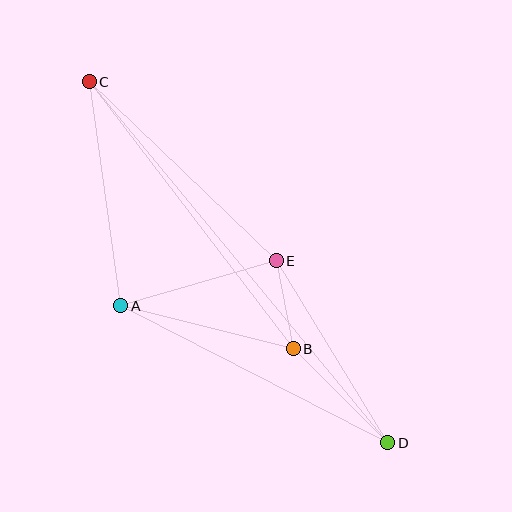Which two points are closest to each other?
Points B and E are closest to each other.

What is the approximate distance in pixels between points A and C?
The distance between A and C is approximately 226 pixels.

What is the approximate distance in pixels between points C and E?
The distance between C and E is approximately 258 pixels.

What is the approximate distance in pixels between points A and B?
The distance between A and B is approximately 178 pixels.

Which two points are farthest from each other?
Points C and D are farthest from each other.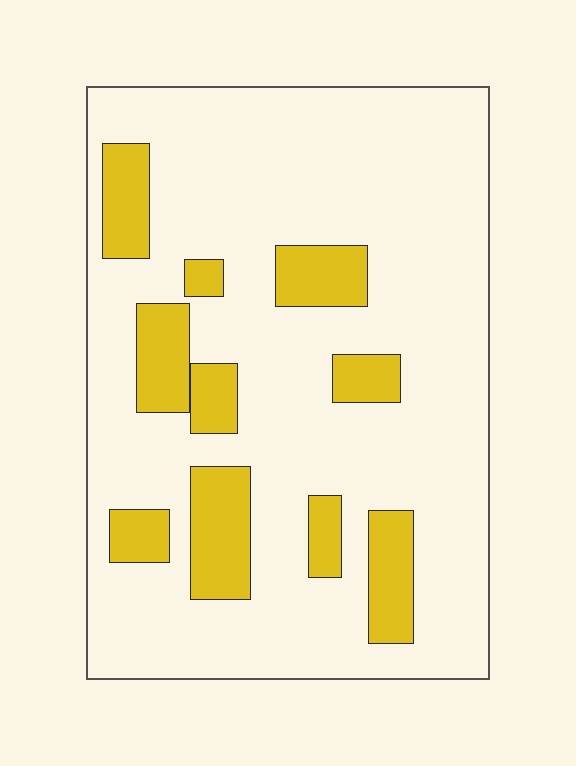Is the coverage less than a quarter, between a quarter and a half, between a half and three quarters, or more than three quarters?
Less than a quarter.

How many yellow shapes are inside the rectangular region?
10.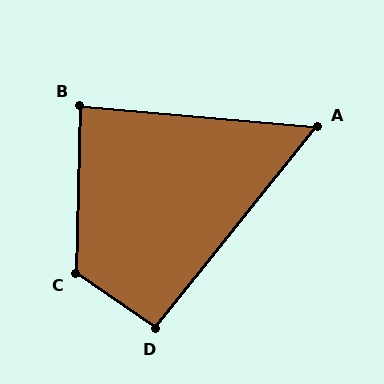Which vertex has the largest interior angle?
C, at approximately 124 degrees.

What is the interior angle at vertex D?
Approximately 94 degrees (approximately right).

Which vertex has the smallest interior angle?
A, at approximately 56 degrees.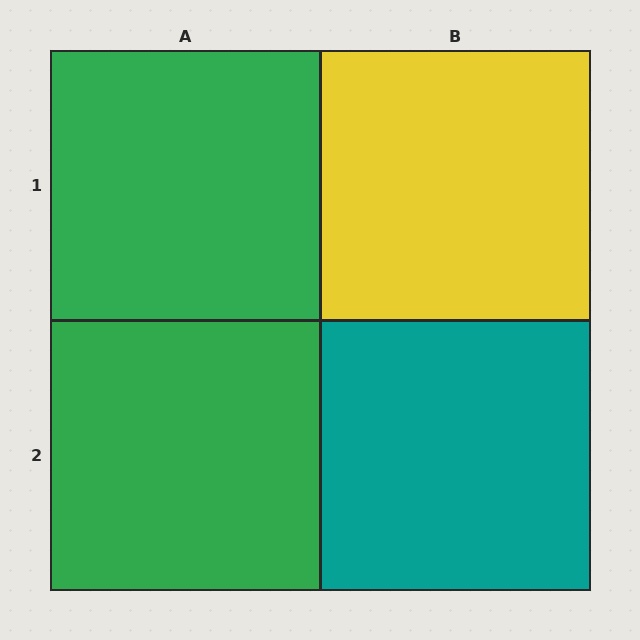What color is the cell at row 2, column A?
Green.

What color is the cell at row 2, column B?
Teal.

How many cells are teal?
1 cell is teal.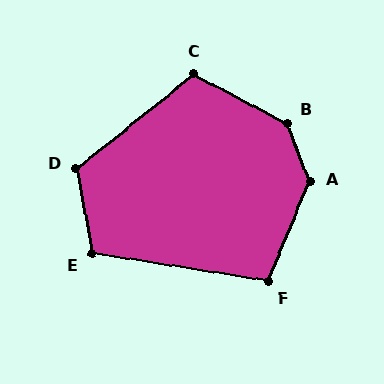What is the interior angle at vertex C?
Approximately 113 degrees (obtuse).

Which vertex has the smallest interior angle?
F, at approximately 103 degrees.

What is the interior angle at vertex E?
Approximately 109 degrees (obtuse).